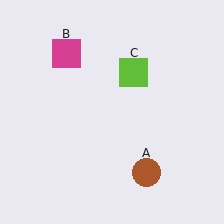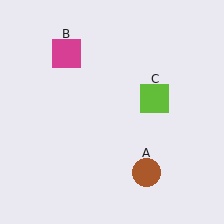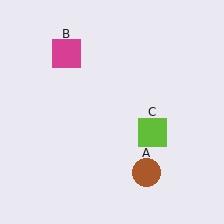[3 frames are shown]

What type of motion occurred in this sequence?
The lime square (object C) rotated clockwise around the center of the scene.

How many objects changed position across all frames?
1 object changed position: lime square (object C).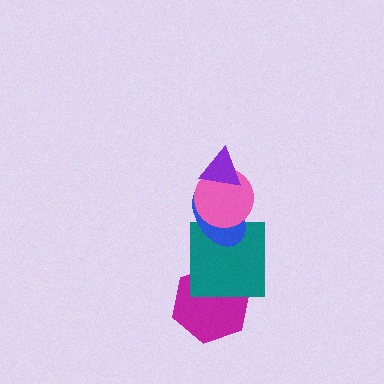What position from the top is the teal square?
The teal square is 4th from the top.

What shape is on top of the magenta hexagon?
The teal square is on top of the magenta hexagon.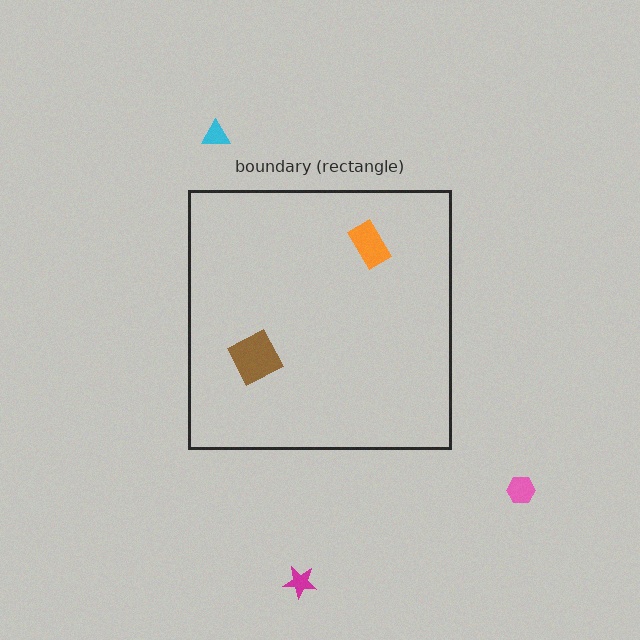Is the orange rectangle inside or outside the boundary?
Inside.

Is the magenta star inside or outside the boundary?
Outside.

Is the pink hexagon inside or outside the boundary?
Outside.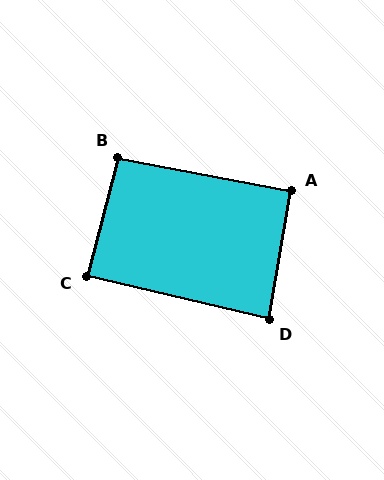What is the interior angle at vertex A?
Approximately 91 degrees (approximately right).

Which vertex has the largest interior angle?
B, at approximately 94 degrees.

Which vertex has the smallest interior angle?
D, at approximately 86 degrees.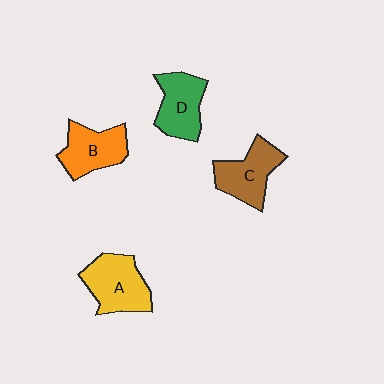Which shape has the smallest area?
Shape D (green).